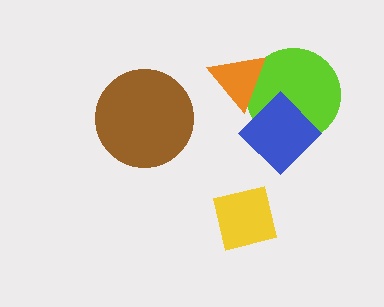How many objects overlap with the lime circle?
2 objects overlap with the lime circle.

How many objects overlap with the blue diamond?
2 objects overlap with the blue diamond.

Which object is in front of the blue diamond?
The orange triangle is in front of the blue diamond.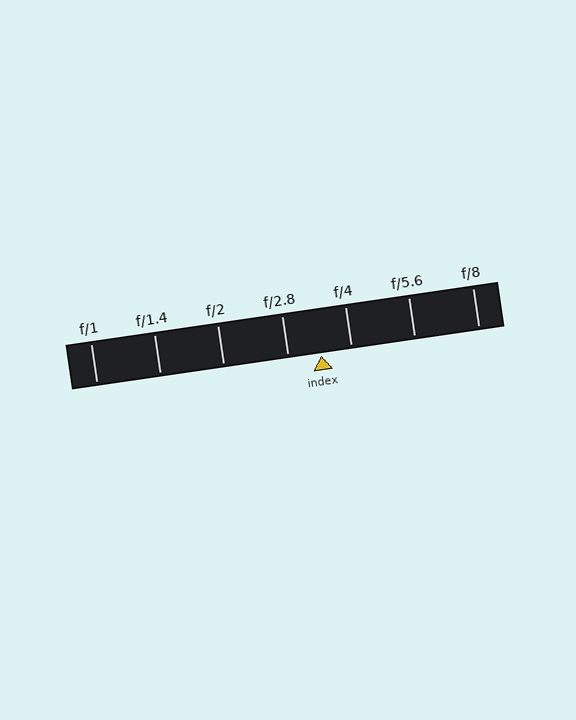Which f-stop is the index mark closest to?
The index mark is closest to f/4.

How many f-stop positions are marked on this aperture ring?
There are 7 f-stop positions marked.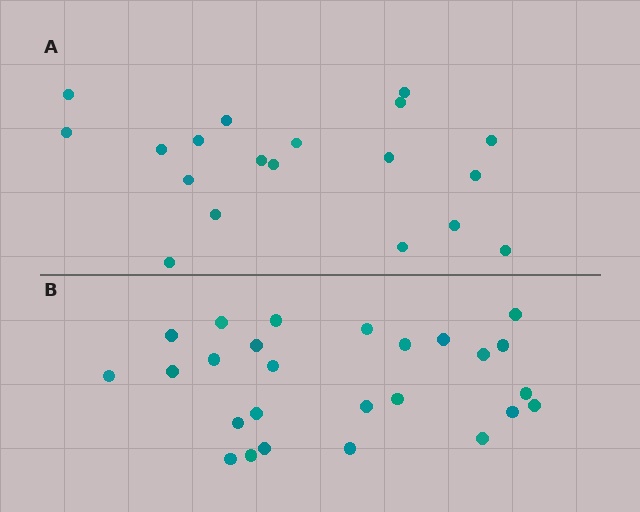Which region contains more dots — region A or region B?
Region B (the bottom region) has more dots.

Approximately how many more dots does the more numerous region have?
Region B has roughly 8 or so more dots than region A.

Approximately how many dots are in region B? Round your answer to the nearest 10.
About 30 dots. (The exact count is 26, which rounds to 30.)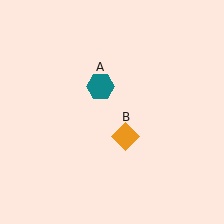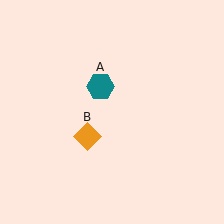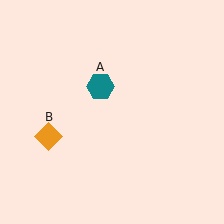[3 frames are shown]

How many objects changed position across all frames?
1 object changed position: orange diamond (object B).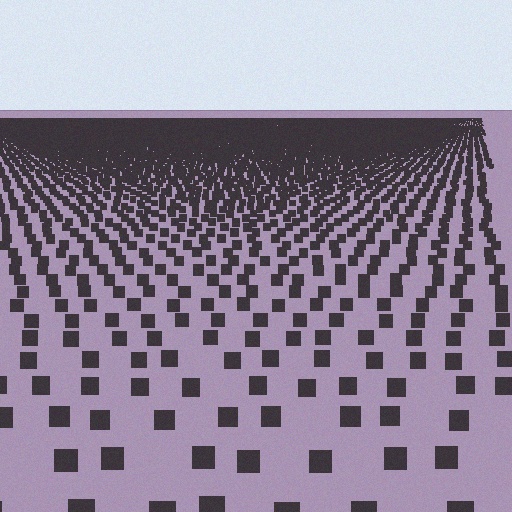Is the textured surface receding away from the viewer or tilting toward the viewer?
The surface is receding away from the viewer. Texture elements get smaller and denser toward the top.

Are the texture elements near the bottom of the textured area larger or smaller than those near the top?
Larger. Near the bottom, elements are closer to the viewer and appear at a bigger on-screen size.